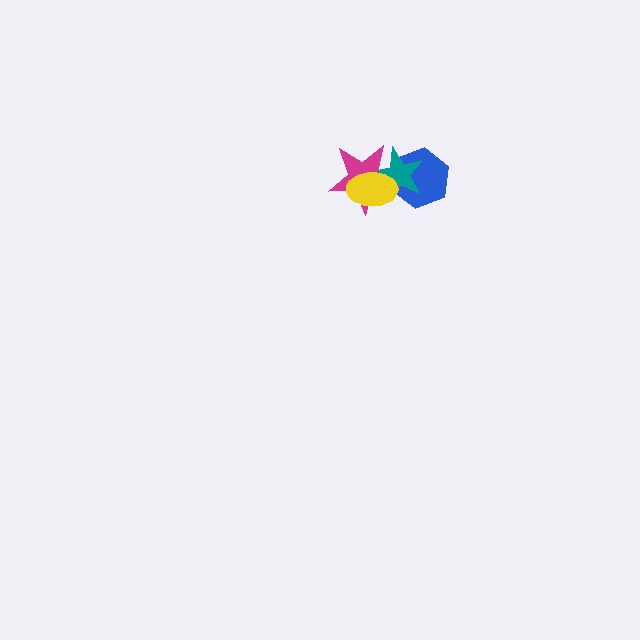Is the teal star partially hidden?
Yes, it is partially covered by another shape.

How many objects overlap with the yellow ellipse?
3 objects overlap with the yellow ellipse.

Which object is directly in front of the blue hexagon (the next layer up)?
The teal star is directly in front of the blue hexagon.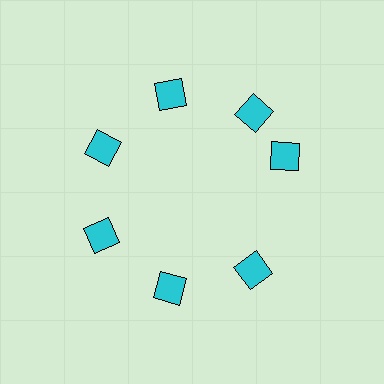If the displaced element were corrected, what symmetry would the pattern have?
It would have 7-fold rotational symmetry — the pattern would map onto itself every 51 degrees.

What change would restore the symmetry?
The symmetry would be restored by rotating it back into even spacing with its neighbors so that all 7 diamonds sit at equal angles and equal distance from the center.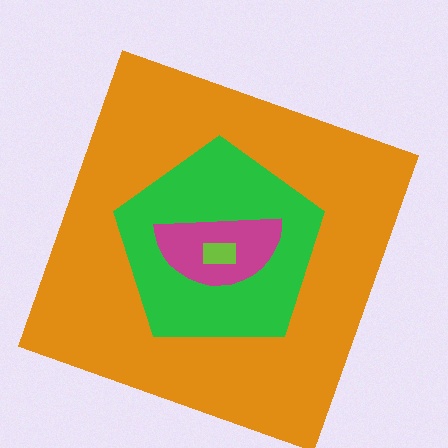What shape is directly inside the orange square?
The green pentagon.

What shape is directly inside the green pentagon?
The magenta semicircle.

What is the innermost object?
The lime rectangle.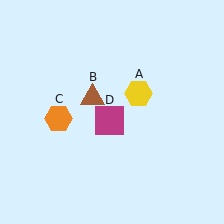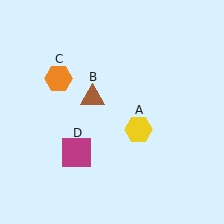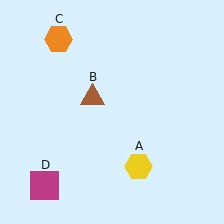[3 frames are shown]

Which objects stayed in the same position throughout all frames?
Brown triangle (object B) remained stationary.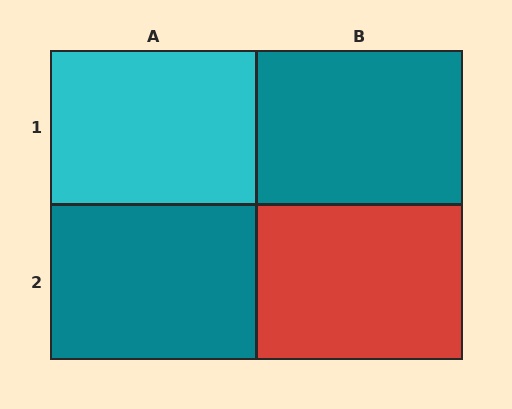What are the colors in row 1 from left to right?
Cyan, teal.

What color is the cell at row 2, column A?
Teal.